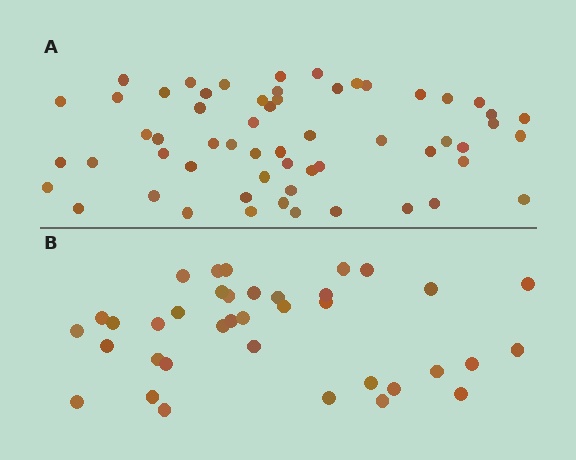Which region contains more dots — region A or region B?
Region A (the top region) has more dots.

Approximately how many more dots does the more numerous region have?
Region A has approximately 20 more dots than region B.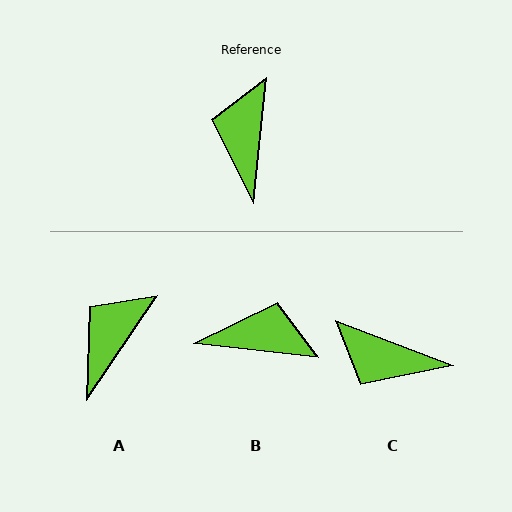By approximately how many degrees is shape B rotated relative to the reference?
Approximately 91 degrees clockwise.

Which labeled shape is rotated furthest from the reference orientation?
B, about 91 degrees away.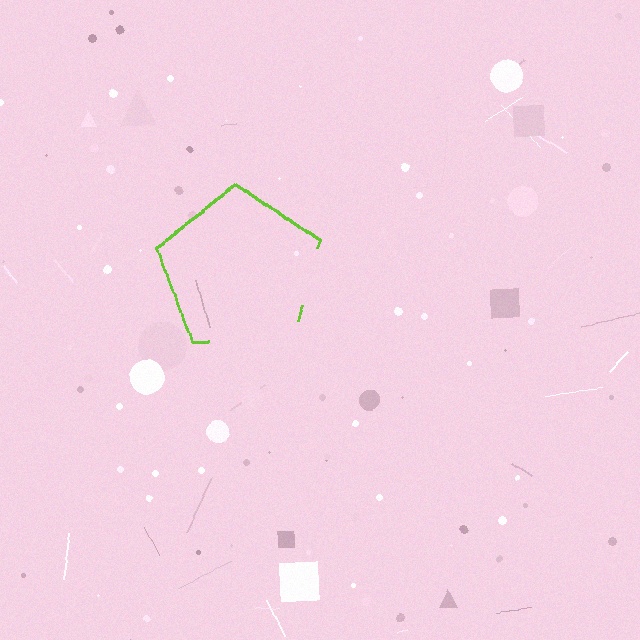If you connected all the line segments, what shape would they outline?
They would outline a pentagon.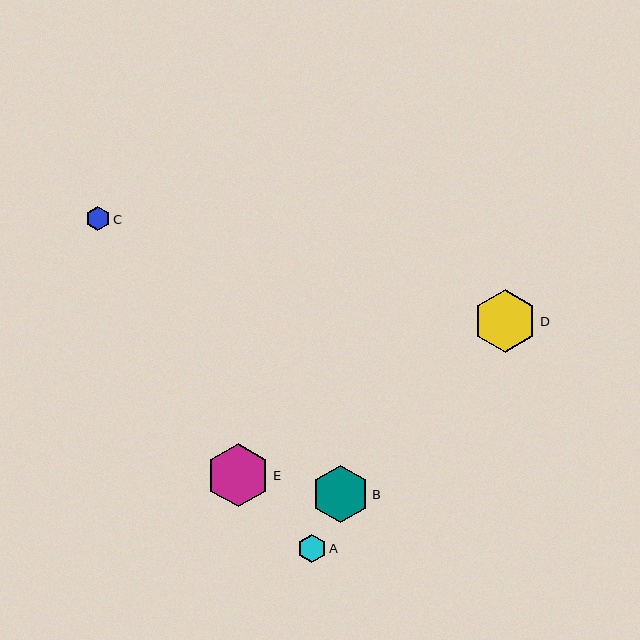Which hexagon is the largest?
Hexagon E is the largest with a size of approximately 63 pixels.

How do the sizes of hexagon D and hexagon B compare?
Hexagon D and hexagon B are approximately the same size.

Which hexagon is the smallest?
Hexagon C is the smallest with a size of approximately 24 pixels.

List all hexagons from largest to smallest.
From largest to smallest: E, D, B, A, C.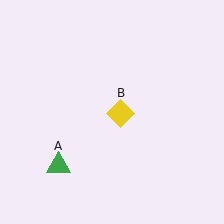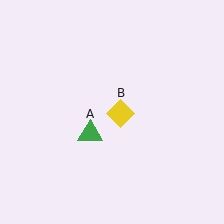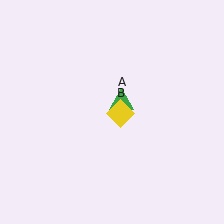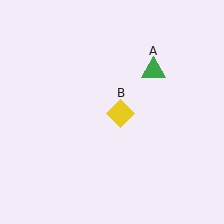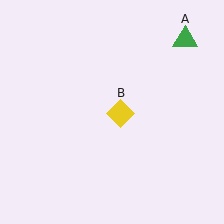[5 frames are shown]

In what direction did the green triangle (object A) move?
The green triangle (object A) moved up and to the right.